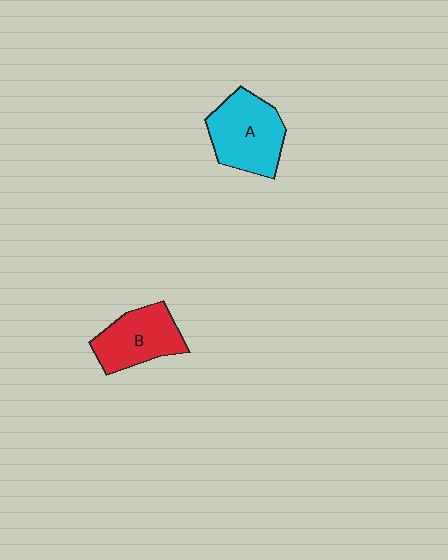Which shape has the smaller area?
Shape B (red).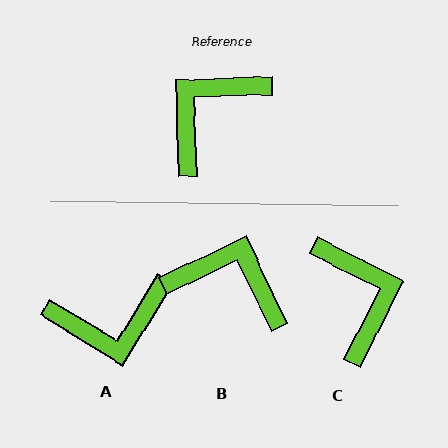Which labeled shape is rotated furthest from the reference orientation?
A, about 146 degrees away.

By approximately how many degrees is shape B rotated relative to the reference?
Approximately 66 degrees clockwise.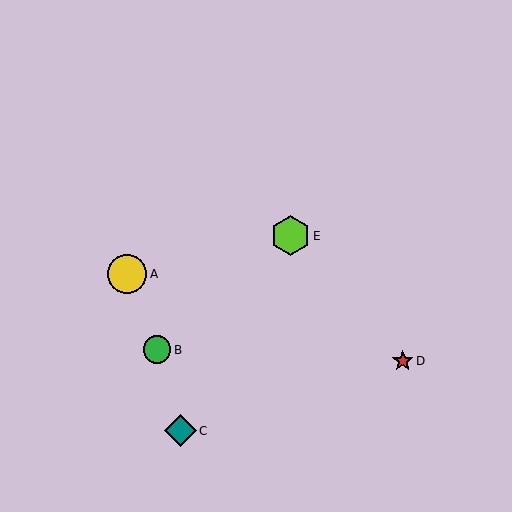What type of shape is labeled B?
Shape B is a green circle.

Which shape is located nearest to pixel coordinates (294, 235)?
The lime hexagon (labeled E) at (291, 236) is nearest to that location.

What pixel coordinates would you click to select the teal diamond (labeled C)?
Click at (180, 431) to select the teal diamond C.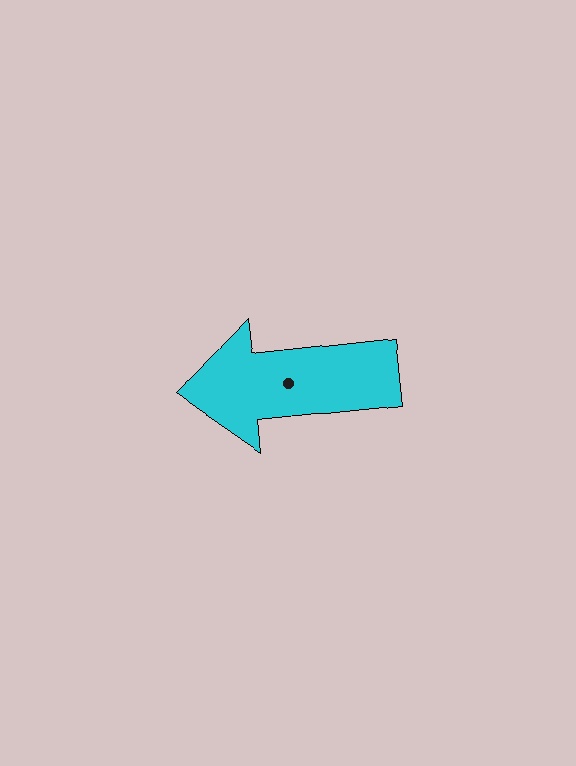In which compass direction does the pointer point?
West.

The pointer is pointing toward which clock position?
Roughly 9 o'clock.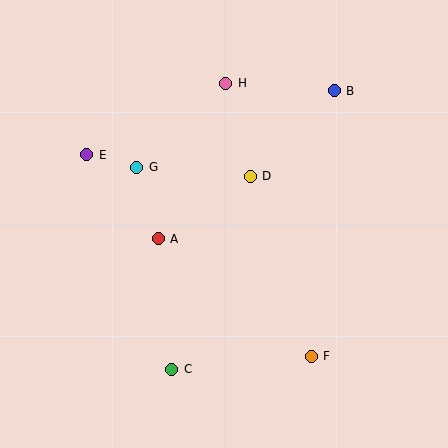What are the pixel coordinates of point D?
Point D is at (250, 176).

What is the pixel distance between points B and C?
The distance between B and C is 323 pixels.